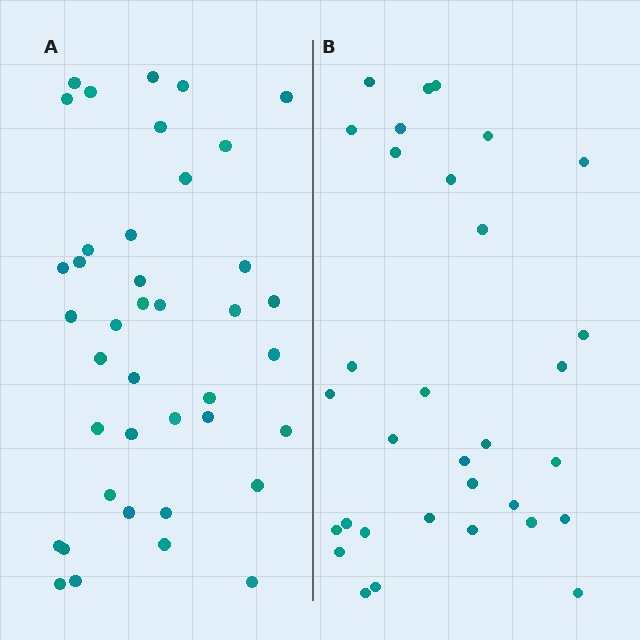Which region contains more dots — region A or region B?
Region A (the left region) has more dots.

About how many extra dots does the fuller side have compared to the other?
Region A has roughly 8 or so more dots than region B.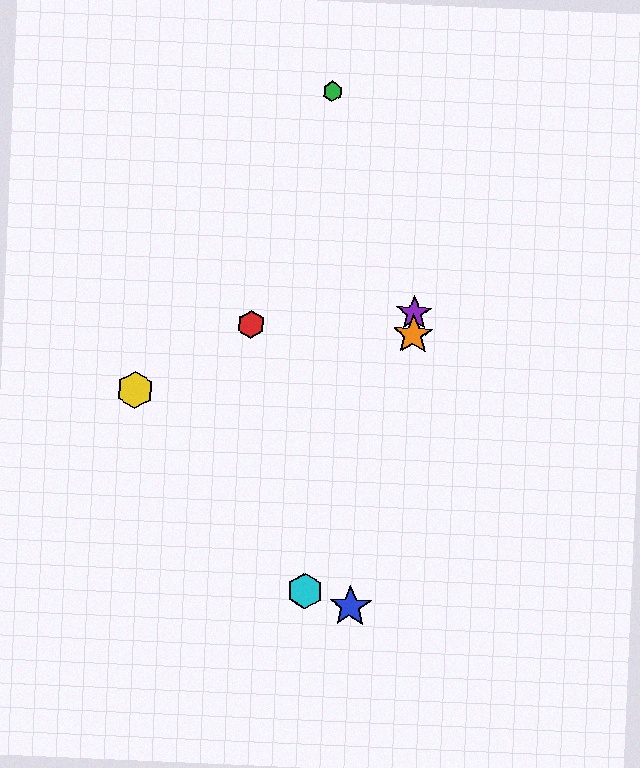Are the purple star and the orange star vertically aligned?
Yes, both are at x≈414.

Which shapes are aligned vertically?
The purple star, the orange star are aligned vertically.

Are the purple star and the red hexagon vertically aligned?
No, the purple star is at x≈414 and the red hexagon is at x≈251.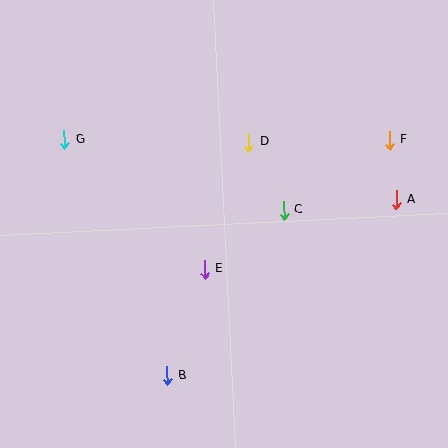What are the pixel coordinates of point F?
Point F is at (390, 140).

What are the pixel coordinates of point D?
Point D is at (249, 142).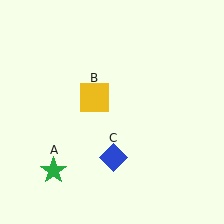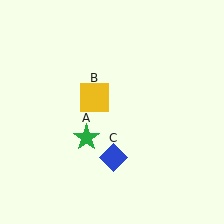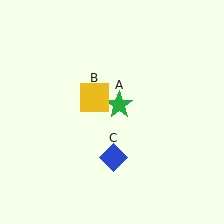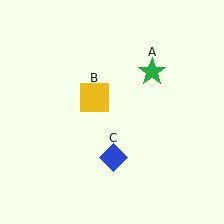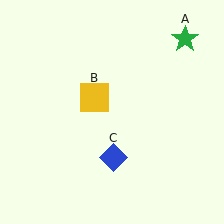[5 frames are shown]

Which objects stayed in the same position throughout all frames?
Yellow square (object B) and blue diamond (object C) remained stationary.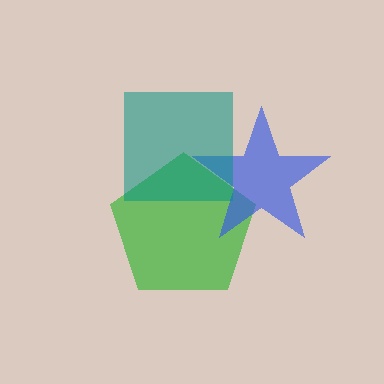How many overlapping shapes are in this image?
There are 3 overlapping shapes in the image.